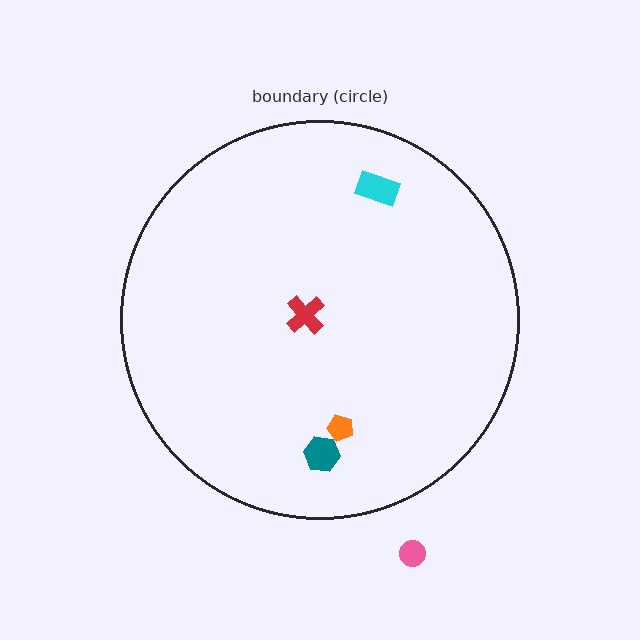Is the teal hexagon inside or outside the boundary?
Inside.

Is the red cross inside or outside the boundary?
Inside.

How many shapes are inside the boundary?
4 inside, 1 outside.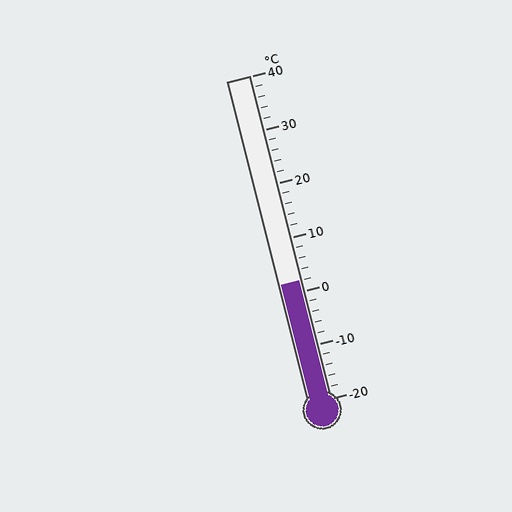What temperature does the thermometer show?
The thermometer shows approximately 2°C.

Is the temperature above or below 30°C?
The temperature is below 30°C.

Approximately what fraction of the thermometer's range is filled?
The thermometer is filled to approximately 35% of its range.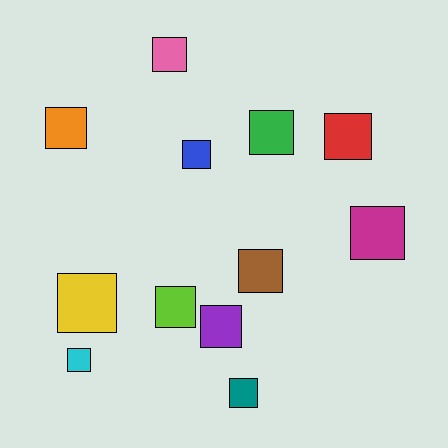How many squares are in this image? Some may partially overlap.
There are 12 squares.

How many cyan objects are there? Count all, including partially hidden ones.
There is 1 cyan object.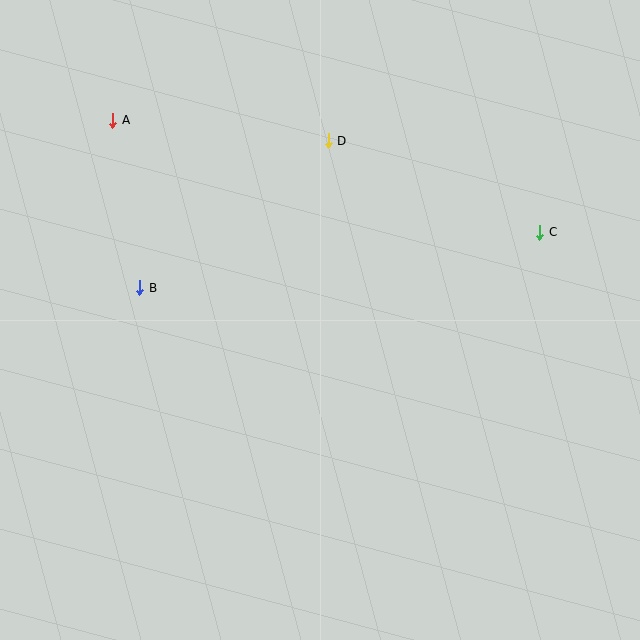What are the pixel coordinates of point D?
Point D is at (328, 141).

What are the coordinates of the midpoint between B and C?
The midpoint between B and C is at (340, 260).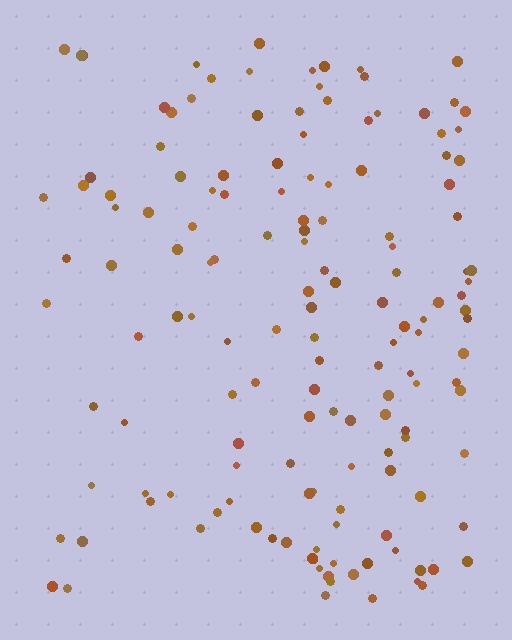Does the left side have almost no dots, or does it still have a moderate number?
Still a moderate number, just noticeably fewer than the right.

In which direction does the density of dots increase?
From left to right, with the right side densest.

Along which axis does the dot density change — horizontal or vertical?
Horizontal.